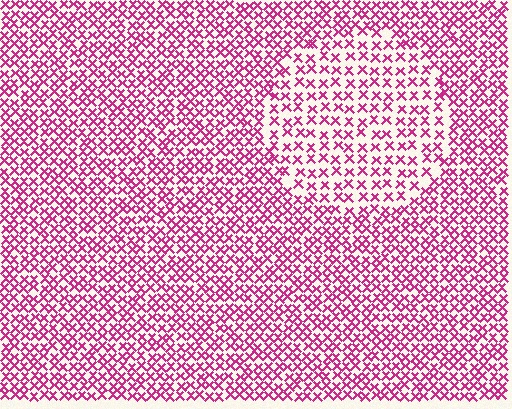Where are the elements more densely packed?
The elements are more densely packed outside the circle boundary.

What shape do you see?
I see a circle.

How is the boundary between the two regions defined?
The boundary is defined by a change in element density (approximately 1.7x ratio). All elements are the same color, size, and shape.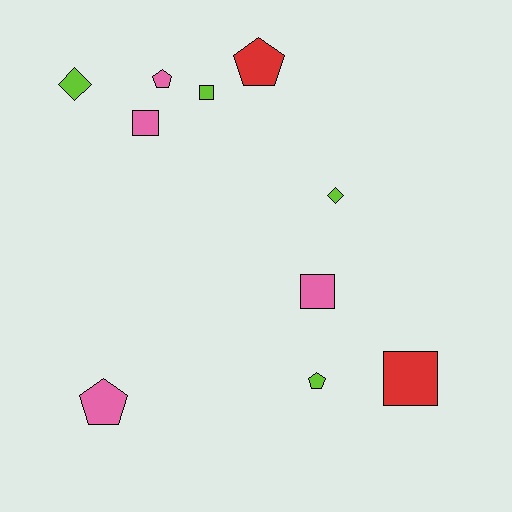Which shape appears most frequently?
Pentagon, with 4 objects.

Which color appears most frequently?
Pink, with 4 objects.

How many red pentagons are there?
There is 1 red pentagon.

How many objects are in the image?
There are 10 objects.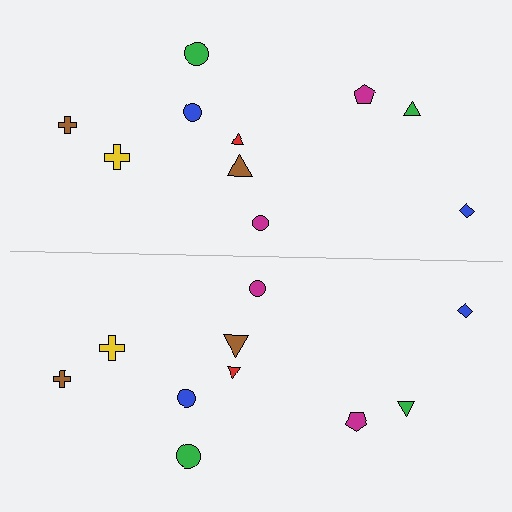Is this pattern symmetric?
Yes, this pattern has bilateral (reflection) symmetry.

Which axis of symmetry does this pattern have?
The pattern has a horizontal axis of symmetry running through the center of the image.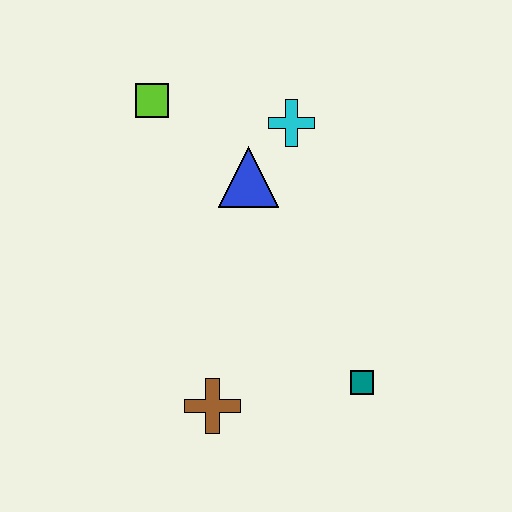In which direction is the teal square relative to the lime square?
The teal square is below the lime square.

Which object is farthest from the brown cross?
The lime square is farthest from the brown cross.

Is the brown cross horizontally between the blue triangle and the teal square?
No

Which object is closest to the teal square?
The brown cross is closest to the teal square.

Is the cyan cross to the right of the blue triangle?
Yes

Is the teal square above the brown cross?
Yes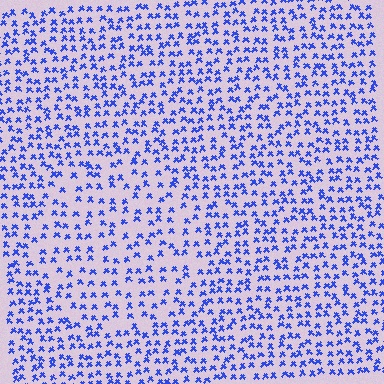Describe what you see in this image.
The image contains small blue elements arranged at two different densities. A circle-shaped region is visible where the elements are less densely packed than the surrounding area.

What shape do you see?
I see a circle.